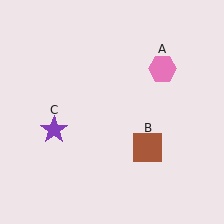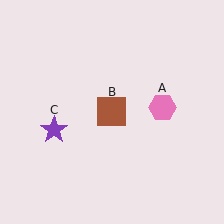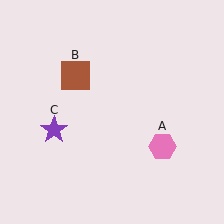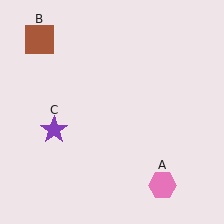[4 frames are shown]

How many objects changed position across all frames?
2 objects changed position: pink hexagon (object A), brown square (object B).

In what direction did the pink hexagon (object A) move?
The pink hexagon (object A) moved down.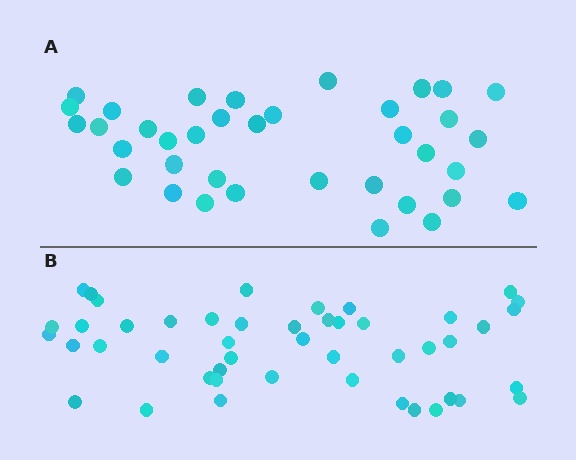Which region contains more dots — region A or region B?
Region B (the bottom region) has more dots.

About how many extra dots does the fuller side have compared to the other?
Region B has roughly 10 or so more dots than region A.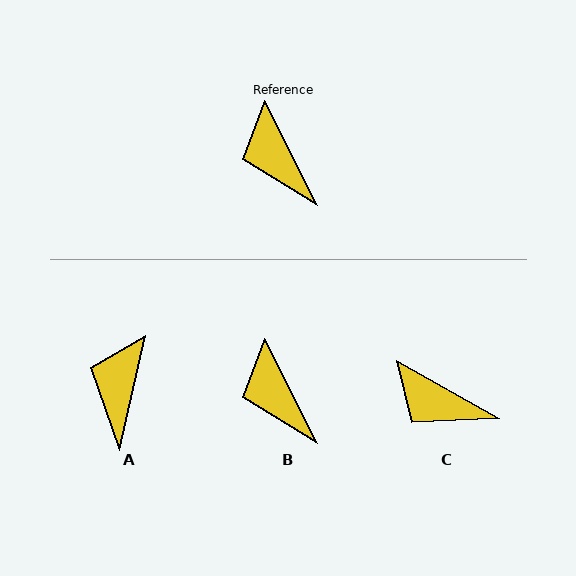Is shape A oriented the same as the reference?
No, it is off by about 39 degrees.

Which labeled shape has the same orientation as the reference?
B.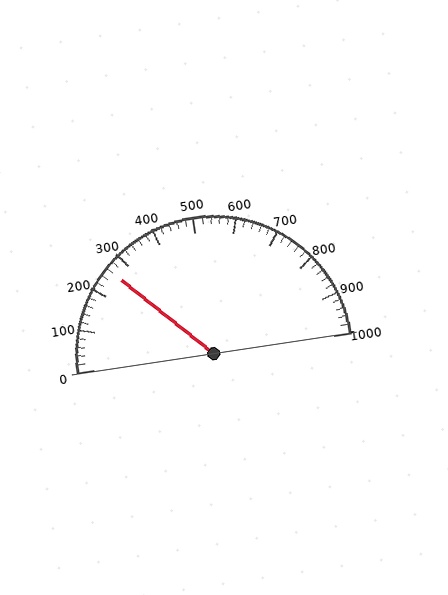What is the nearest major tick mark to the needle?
The nearest major tick mark is 300.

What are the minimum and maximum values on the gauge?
The gauge ranges from 0 to 1000.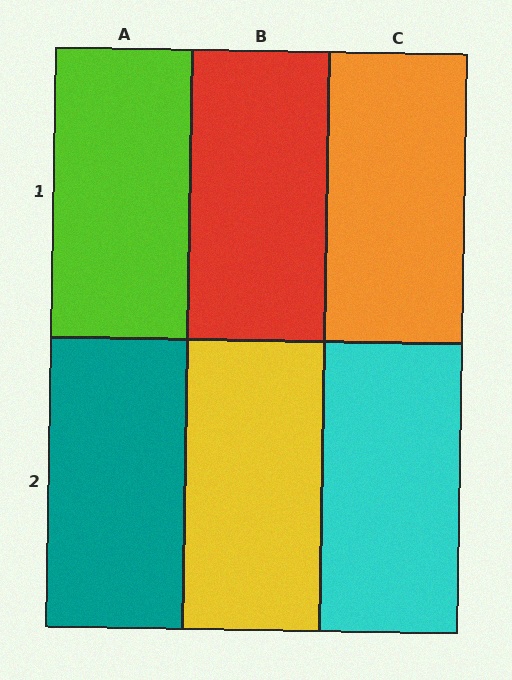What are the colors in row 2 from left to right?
Teal, yellow, cyan.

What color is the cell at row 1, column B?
Red.